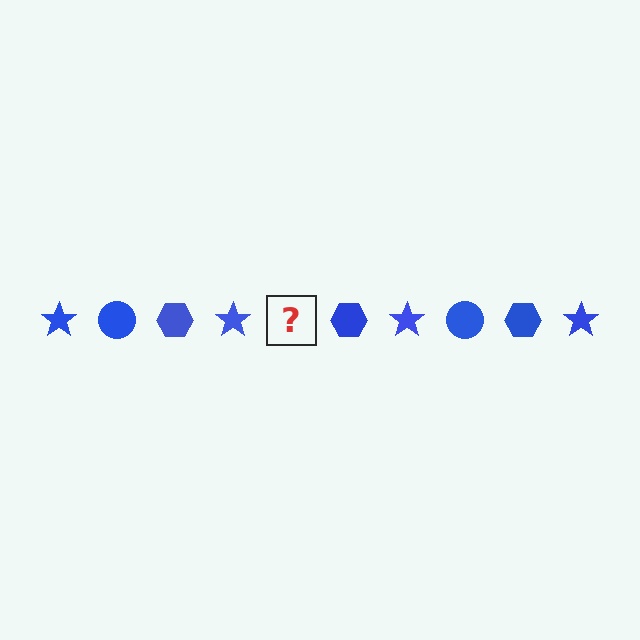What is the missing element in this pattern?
The missing element is a blue circle.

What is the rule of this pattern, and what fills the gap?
The rule is that the pattern cycles through star, circle, hexagon shapes in blue. The gap should be filled with a blue circle.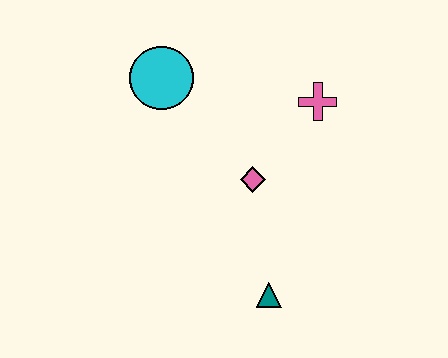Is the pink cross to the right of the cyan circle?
Yes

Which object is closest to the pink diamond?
The pink cross is closest to the pink diamond.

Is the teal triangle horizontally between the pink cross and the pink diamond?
Yes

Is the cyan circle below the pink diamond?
No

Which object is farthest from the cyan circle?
The teal triangle is farthest from the cyan circle.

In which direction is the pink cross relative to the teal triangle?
The pink cross is above the teal triangle.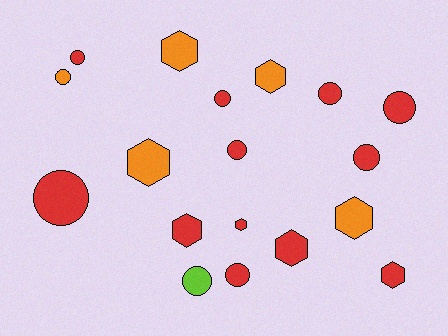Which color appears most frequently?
Red, with 12 objects.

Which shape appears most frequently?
Circle, with 10 objects.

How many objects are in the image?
There are 18 objects.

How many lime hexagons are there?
There are no lime hexagons.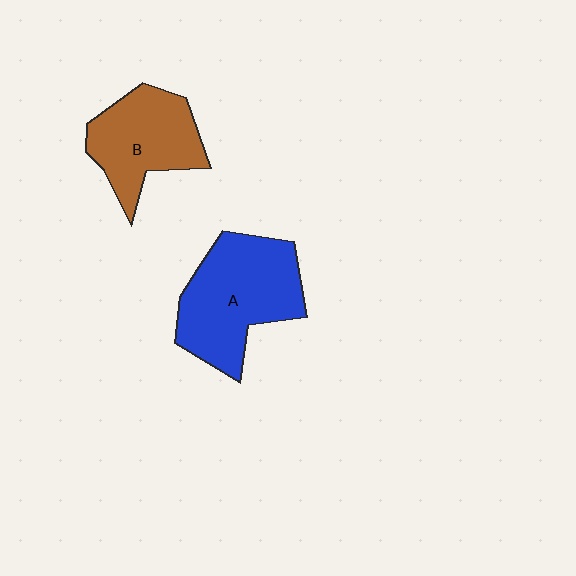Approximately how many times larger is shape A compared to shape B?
Approximately 1.3 times.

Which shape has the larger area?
Shape A (blue).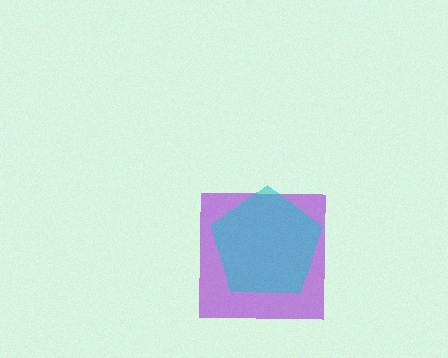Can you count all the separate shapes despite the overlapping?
Yes, there are 2 separate shapes.